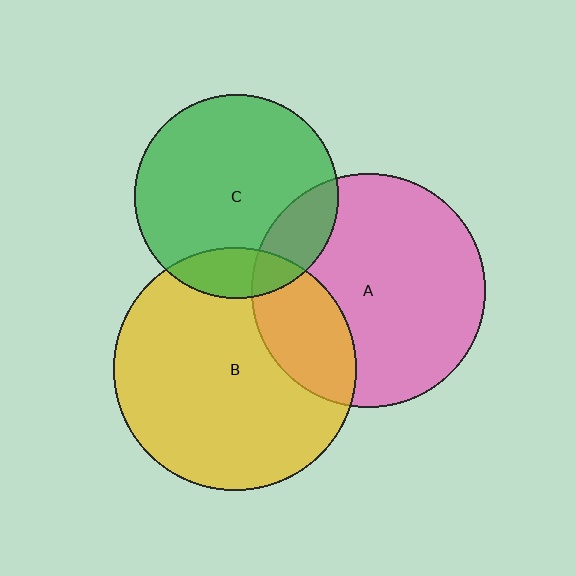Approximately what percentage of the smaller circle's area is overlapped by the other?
Approximately 25%.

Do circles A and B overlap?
Yes.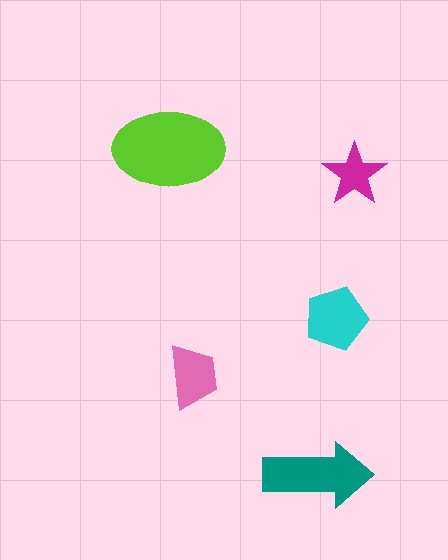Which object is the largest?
The lime ellipse.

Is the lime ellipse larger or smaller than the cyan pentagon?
Larger.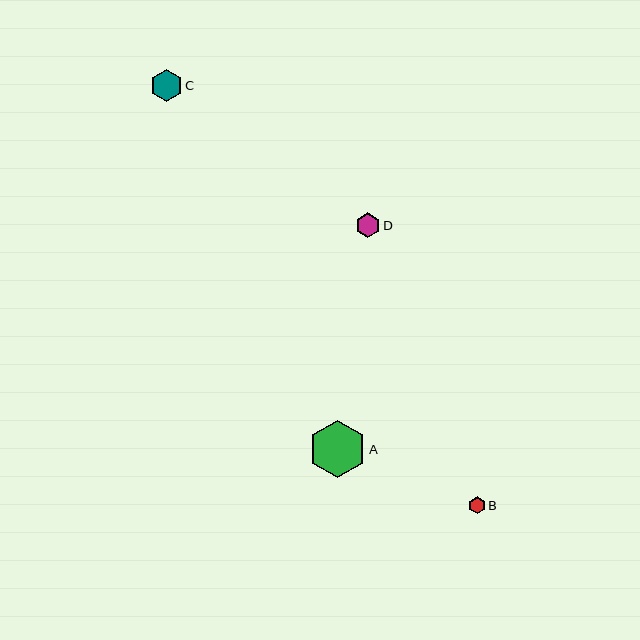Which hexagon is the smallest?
Hexagon B is the smallest with a size of approximately 16 pixels.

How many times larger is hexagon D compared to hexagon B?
Hexagon D is approximately 1.5 times the size of hexagon B.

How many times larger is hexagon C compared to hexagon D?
Hexagon C is approximately 1.3 times the size of hexagon D.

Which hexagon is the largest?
Hexagon A is the largest with a size of approximately 57 pixels.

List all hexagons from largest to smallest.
From largest to smallest: A, C, D, B.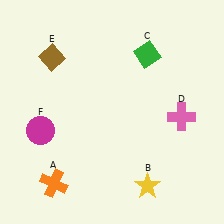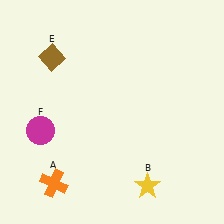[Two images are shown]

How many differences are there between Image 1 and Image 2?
There are 2 differences between the two images.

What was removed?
The pink cross (D), the green diamond (C) were removed in Image 2.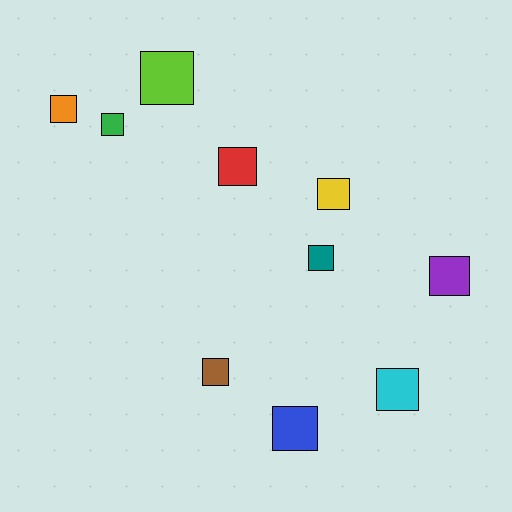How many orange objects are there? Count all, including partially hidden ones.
There is 1 orange object.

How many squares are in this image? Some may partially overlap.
There are 10 squares.